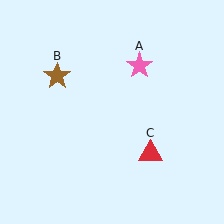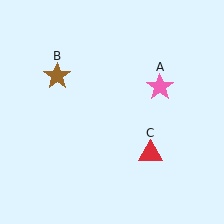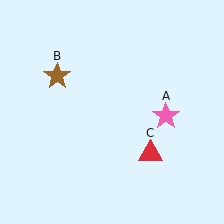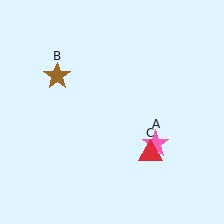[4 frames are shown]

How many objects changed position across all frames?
1 object changed position: pink star (object A).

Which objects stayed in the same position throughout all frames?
Brown star (object B) and red triangle (object C) remained stationary.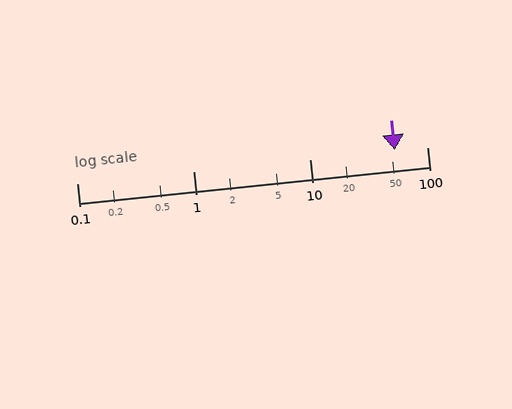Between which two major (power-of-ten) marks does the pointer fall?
The pointer is between 10 and 100.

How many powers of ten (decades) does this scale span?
The scale spans 3 decades, from 0.1 to 100.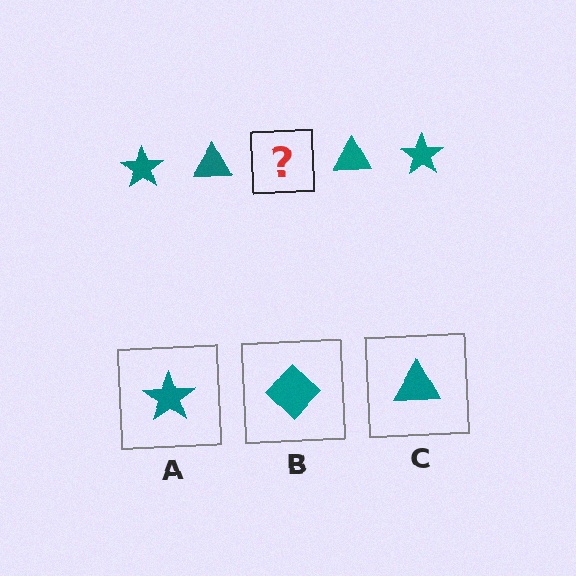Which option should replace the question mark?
Option A.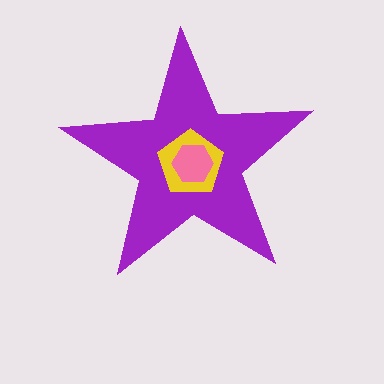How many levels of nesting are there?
3.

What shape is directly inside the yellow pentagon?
The pink hexagon.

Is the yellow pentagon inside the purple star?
Yes.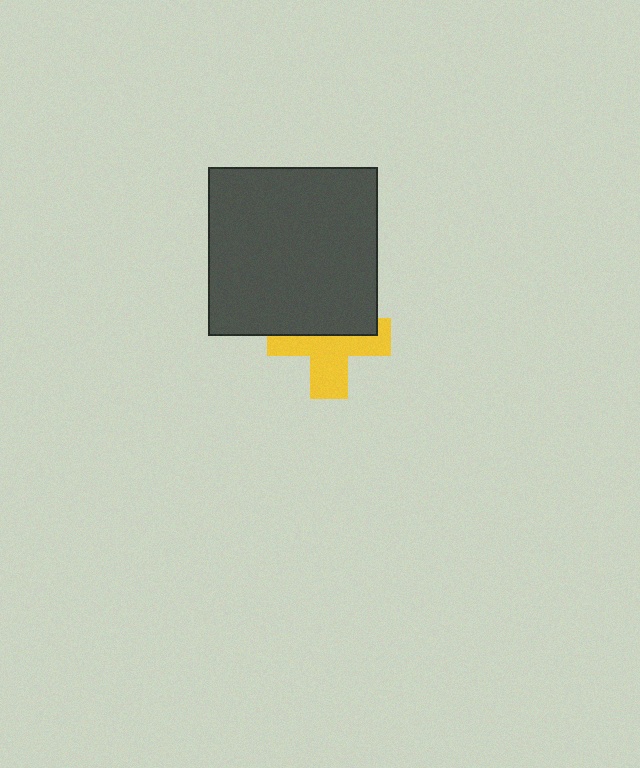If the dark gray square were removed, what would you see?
You would see the complete yellow cross.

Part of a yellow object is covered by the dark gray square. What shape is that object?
It is a cross.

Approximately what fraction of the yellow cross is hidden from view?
Roughly 45% of the yellow cross is hidden behind the dark gray square.